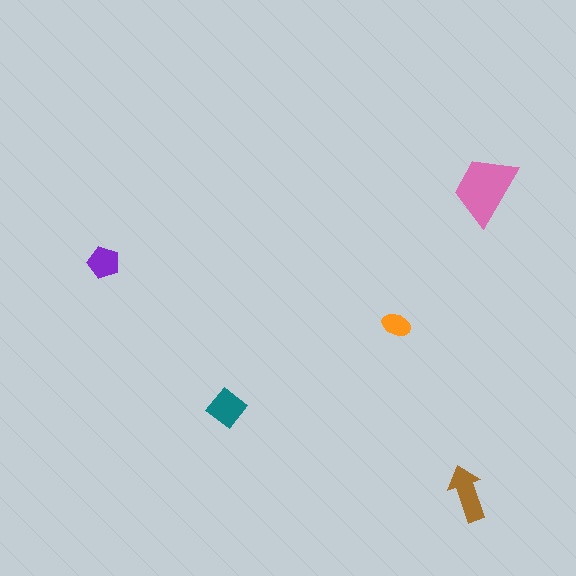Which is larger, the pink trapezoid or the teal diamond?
The pink trapezoid.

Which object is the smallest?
The orange ellipse.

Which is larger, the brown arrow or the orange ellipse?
The brown arrow.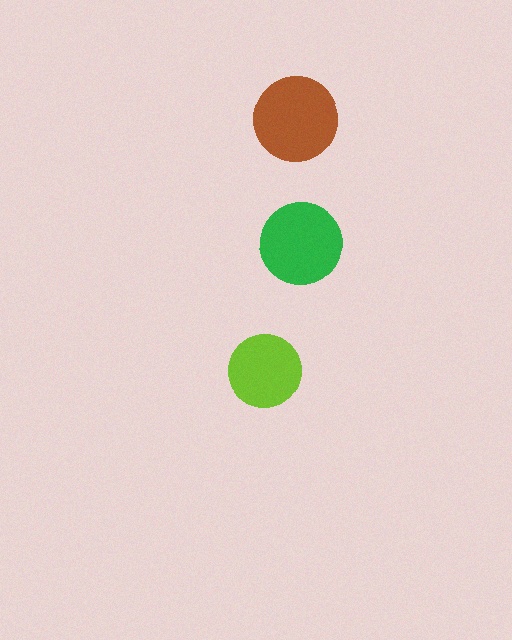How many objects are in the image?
There are 3 objects in the image.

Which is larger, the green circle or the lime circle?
The green one.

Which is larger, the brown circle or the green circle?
The brown one.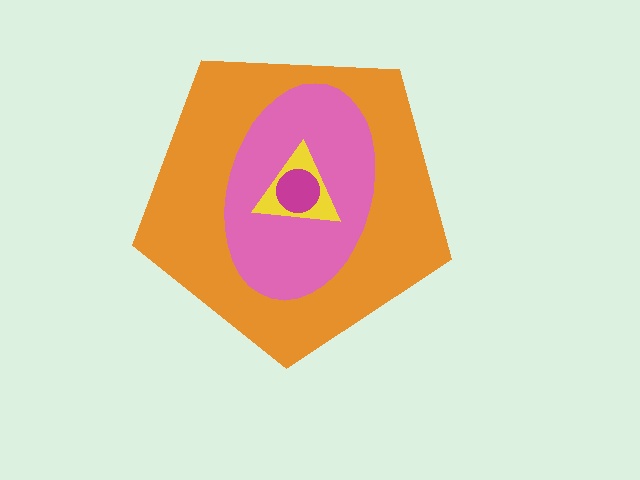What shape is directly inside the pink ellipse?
The yellow triangle.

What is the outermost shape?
The orange pentagon.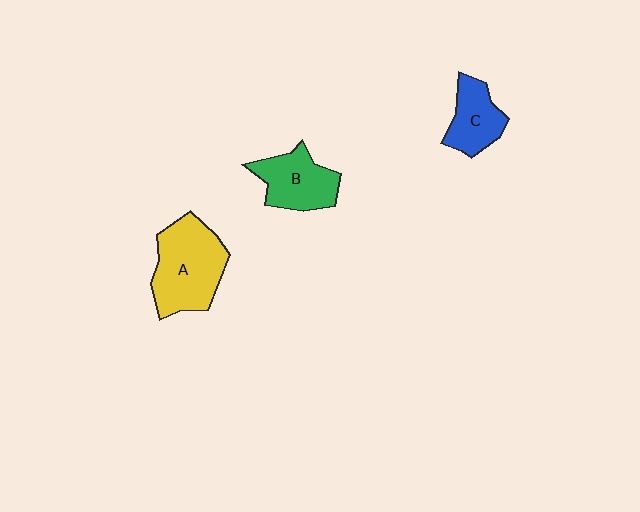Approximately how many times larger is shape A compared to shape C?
Approximately 1.8 times.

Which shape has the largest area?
Shape A (yellow).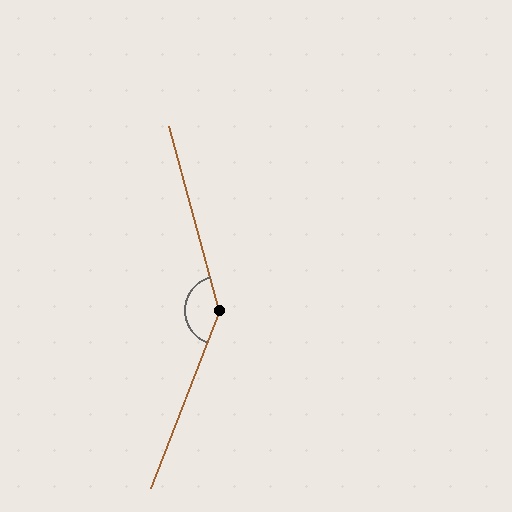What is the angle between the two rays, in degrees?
Approximately 143 degrees.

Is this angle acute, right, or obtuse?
It is obtuse.